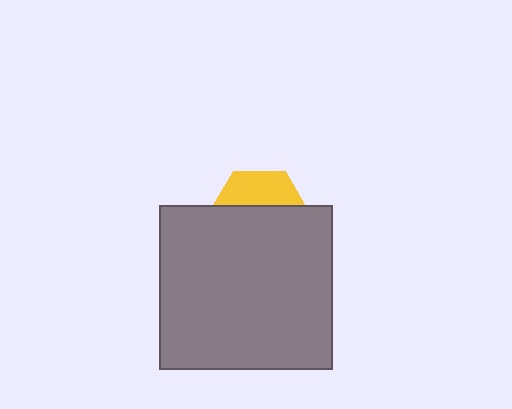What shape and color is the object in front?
The object in front is a gray rectangle.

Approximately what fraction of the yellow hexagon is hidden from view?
Roughly 66% of the yellow hexagon is hidden behind the gray rectangle.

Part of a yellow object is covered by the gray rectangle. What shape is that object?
It is a hexagon.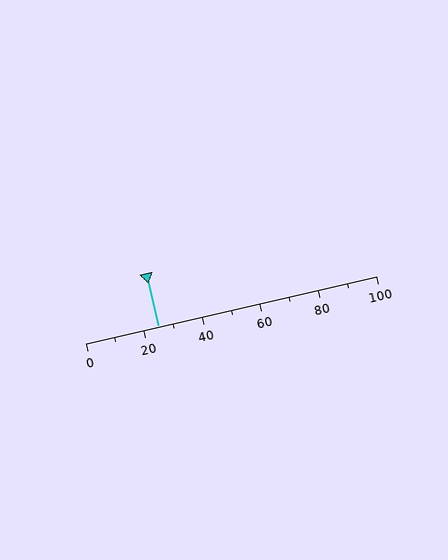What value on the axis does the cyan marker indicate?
The marker indicates approximately 25.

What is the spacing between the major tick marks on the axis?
The major ticks are spaced 20 apart.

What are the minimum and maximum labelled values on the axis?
The axis runs from 0 to 100.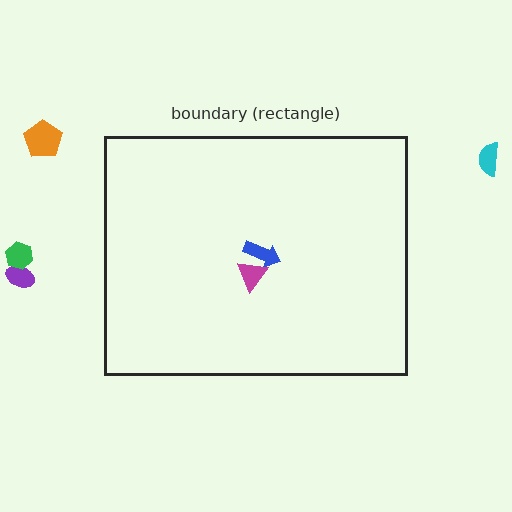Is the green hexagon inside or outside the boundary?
Outside.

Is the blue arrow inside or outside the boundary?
Inside.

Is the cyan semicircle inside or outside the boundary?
Outside.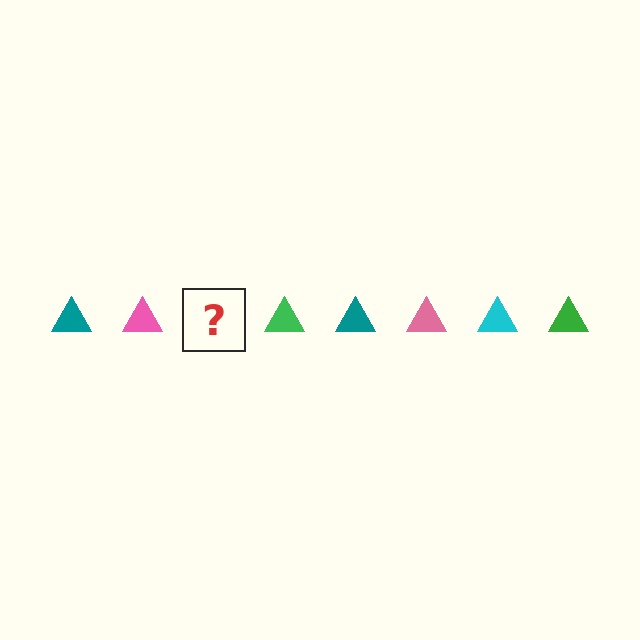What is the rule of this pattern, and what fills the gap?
The rule is that the pattern cycles through teal, pink, cyan, green triangles. The gap should be filled with a cyan triangle.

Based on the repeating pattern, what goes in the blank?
The blank should be a cyan triangle.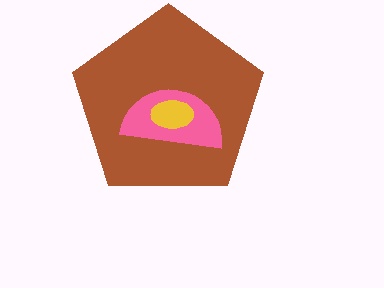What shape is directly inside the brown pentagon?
The pink semicircle.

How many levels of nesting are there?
3.